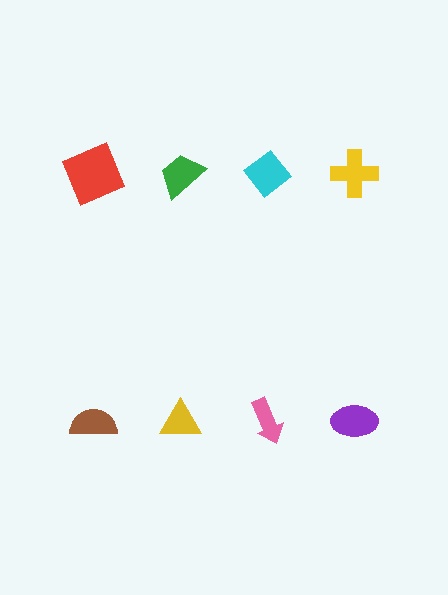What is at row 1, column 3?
A cyan diamond.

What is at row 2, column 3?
A pink arrow.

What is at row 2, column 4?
A purple ellipse.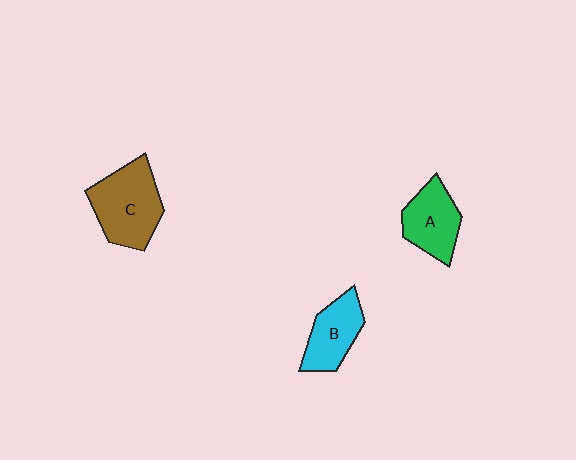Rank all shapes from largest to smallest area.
From largest to smallest: C (brown), A (green), B (cyan).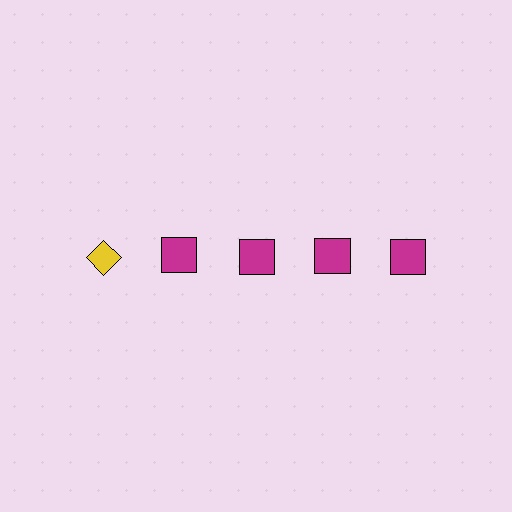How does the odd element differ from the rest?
It differs in both color (yellow instead of magenta) and shape (diamond instead of square).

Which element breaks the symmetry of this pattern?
The yellow diamond in the top row, leftmost column breaks the symmetry. All other shapes are magenta squares.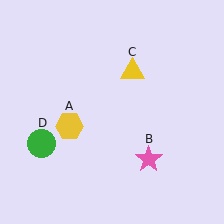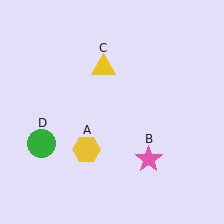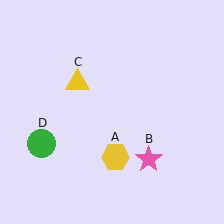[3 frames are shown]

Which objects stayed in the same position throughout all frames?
Pink star (object B) and green circle (object D) remained stationary.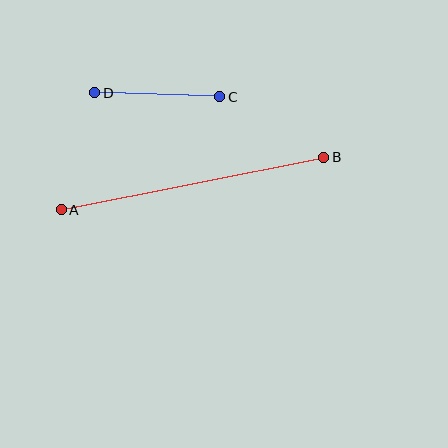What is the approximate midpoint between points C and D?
The midpoint is at approximately (157, 95) pixels.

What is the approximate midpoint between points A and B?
The midpoint is at approximately (192, 183) pixels.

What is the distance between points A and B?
The distance is approximately 268 pixels.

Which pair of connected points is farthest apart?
Points A and B are farthest apart.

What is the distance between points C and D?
The distance is approximately 125 pixels.